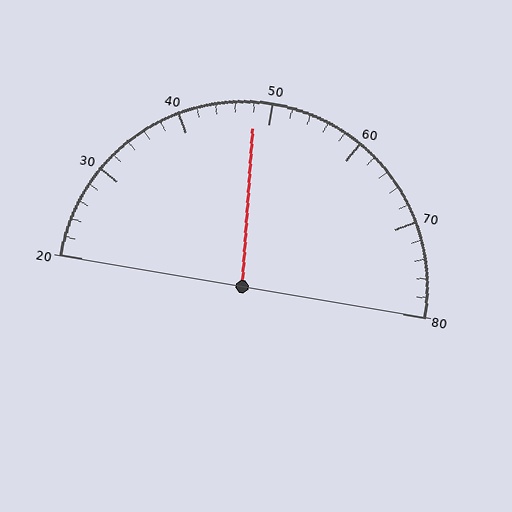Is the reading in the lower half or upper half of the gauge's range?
The reading is in the lower half of the range (20 to 80).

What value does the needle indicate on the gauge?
The needle indicates approximately 48.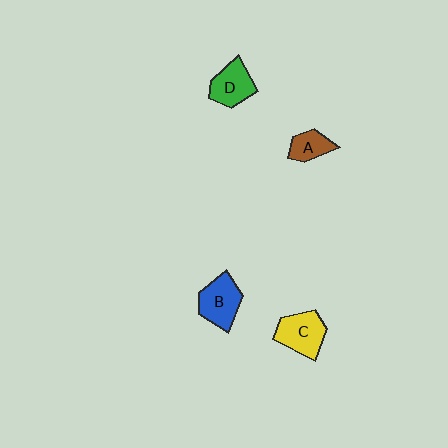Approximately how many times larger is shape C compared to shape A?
Approximately 1.7 times.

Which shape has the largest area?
Shape C (yellow).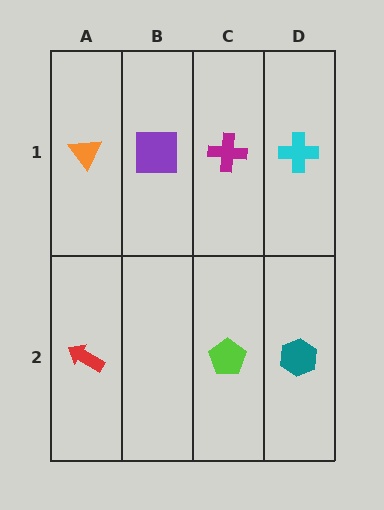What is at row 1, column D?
A cyan cross.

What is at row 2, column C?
A lime pentagon.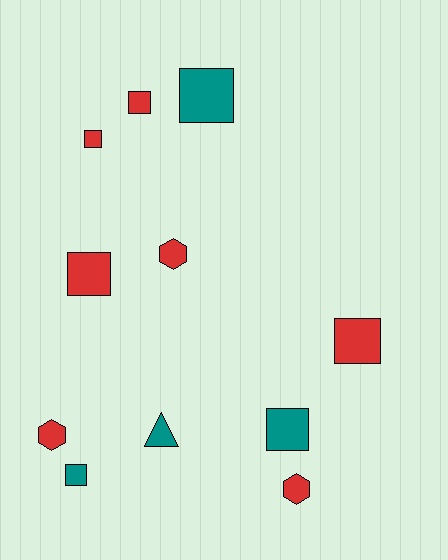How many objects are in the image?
There are 11 objects.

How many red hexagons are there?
There are 3 red hexagons.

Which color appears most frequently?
Red, with 7 objects.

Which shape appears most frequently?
Square, with 7 objects.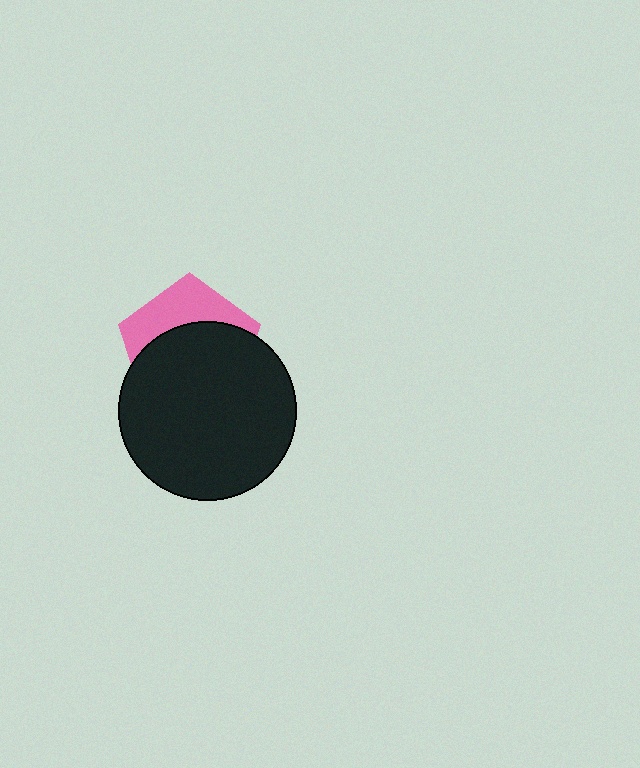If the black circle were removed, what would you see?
You would see the complete pink pentagon.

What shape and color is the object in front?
The object in front is a black circle.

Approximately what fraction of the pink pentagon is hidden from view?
Roughly 64% of the pink pentagon is hidden behind the black circle.